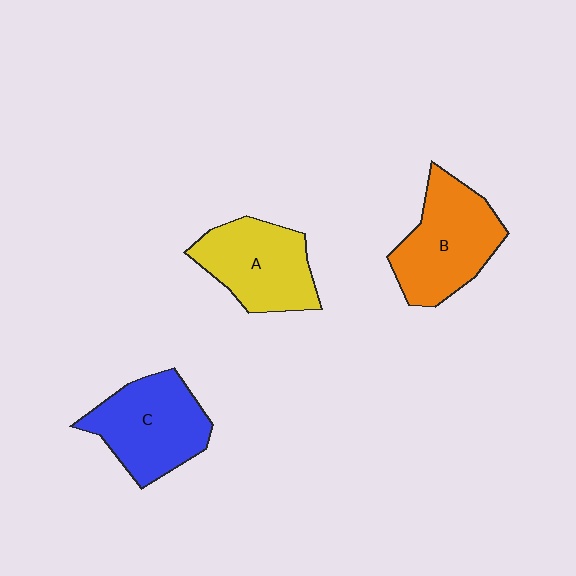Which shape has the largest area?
Shape B (orange).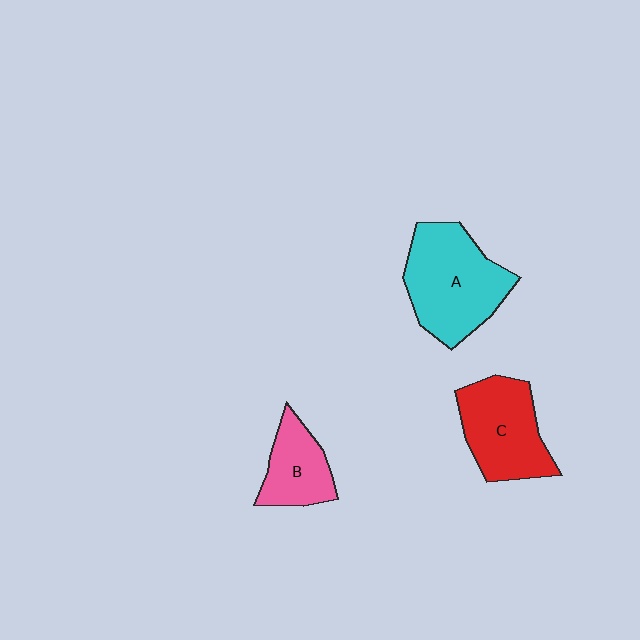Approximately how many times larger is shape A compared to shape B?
Approximately 1.9 times.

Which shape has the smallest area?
Shape B (pink).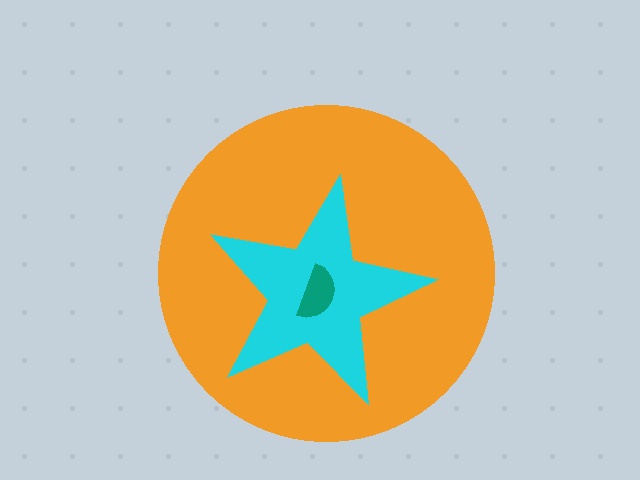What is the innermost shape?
The teal semicircle.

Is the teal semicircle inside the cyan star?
Yes.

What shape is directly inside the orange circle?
The cyan star.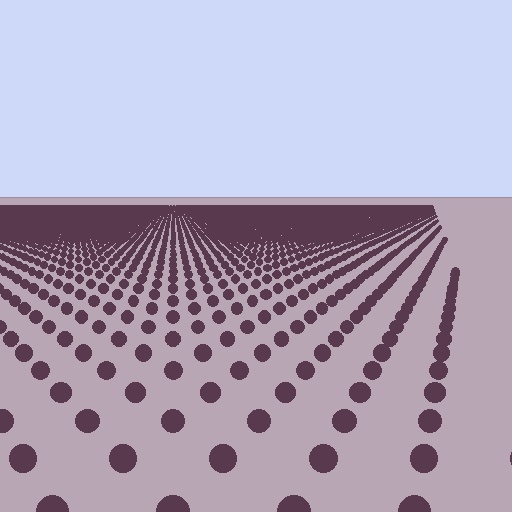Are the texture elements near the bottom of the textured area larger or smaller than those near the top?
Larger. Near the bottom, elements are closer to the viewer and appear at a bigger on-screen size.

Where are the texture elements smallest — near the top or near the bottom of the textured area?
Near the top.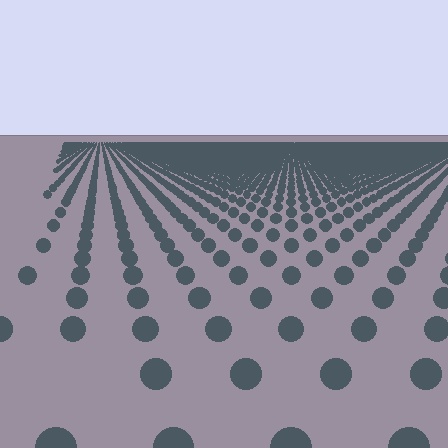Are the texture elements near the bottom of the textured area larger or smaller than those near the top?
Larger. Near the bottom, elements are closer to the viewer and appear at a bigger on-screen size.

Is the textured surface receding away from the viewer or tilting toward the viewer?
The surface is receding away from the viewer. Texture elements get smaller and denser toward the top.